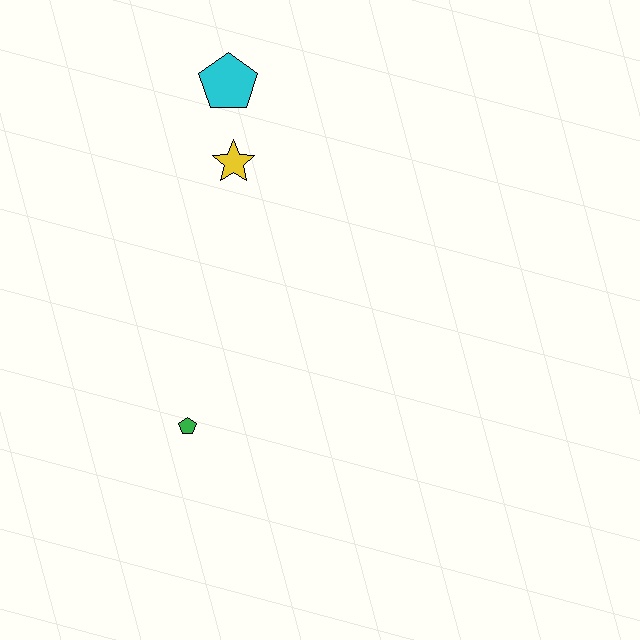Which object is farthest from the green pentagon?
The cyan pentagon is farthest from the green pentagon.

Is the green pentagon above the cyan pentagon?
No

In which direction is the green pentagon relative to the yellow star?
The green pentagon is below the yellow star.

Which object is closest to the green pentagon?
The yellow star is closest to the green pentagon.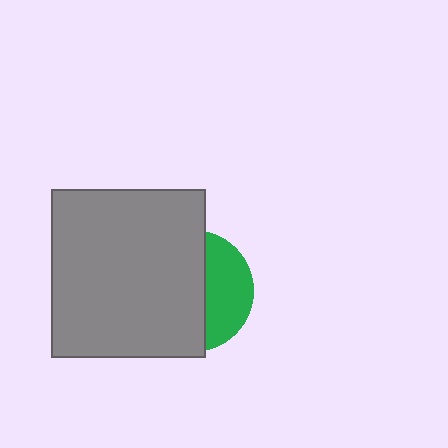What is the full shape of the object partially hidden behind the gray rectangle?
The partially hidden object is a green circle.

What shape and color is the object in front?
The object in front is a gray rectangle.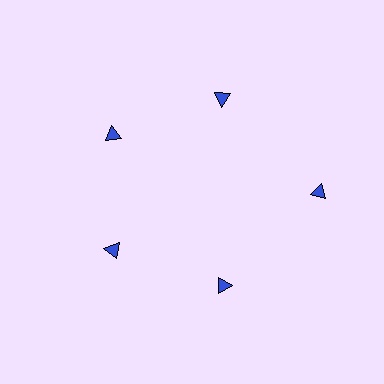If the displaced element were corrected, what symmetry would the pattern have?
It would have 5-fold rotational symmetry — the pattern would map onto itself every 72 degrees.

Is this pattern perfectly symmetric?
No. The 5 blue triangles are arranged in a ring, but one element near the 3 o'clock position is pushed outward from the center, breaking the 5-fold rotational symmetry.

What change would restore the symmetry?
The symmetry would be restored by moving it inward, back onto the ring so that all 5 triangles sit at equal angles and equal distance from the center.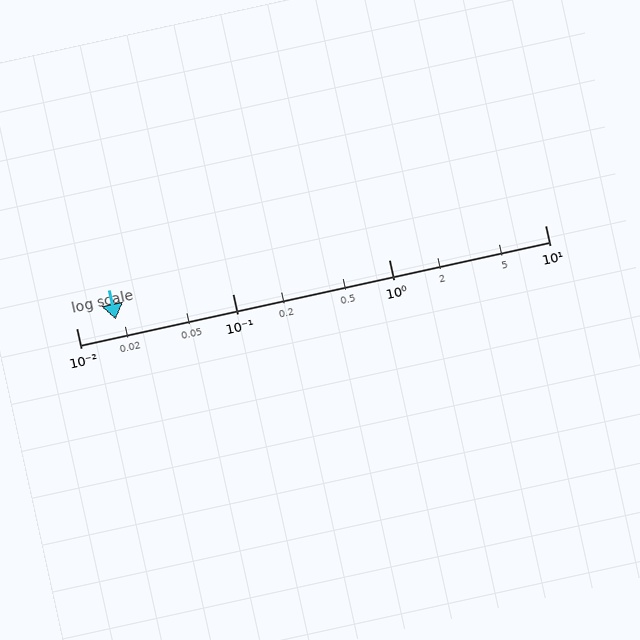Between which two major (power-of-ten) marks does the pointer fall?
The pointer is between 0.01 and 0.1.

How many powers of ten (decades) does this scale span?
The scale spans 3 decades, from 0.01 to 10.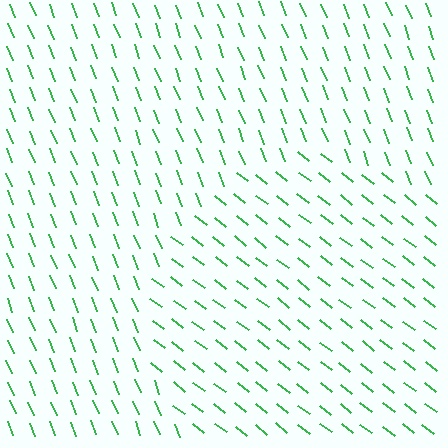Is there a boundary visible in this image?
Yes, there is a texture boundary formed by a change in line orientation.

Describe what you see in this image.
The image is filled with small green line segments. A circle region in the image has lines oriented differently from the surrounding lines, creating a visible texture boundary.